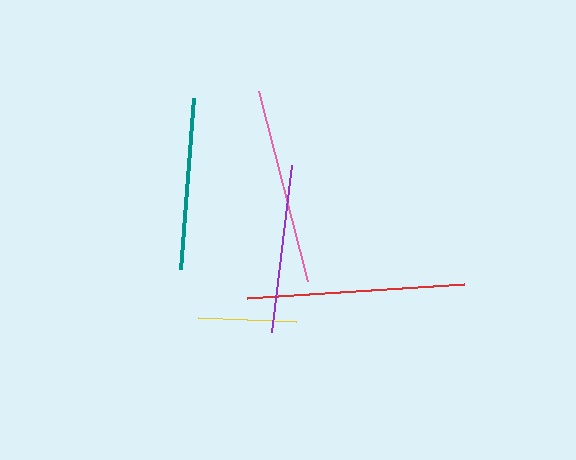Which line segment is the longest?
The red line is the longest at approximately 218 pixels.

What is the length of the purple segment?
The purple segment is approximately 168 pixels long.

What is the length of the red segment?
The red segment is approximately 218 pixels long.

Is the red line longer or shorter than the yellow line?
The red line is longer than the yellow line.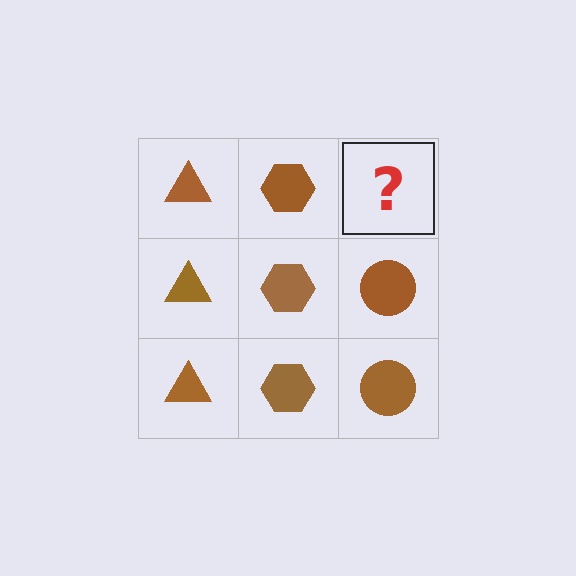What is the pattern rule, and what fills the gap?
The rule is that each column has a consistent shape. The gap should be filled with a brown circle.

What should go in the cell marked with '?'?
The missing cell should contain a brown circle.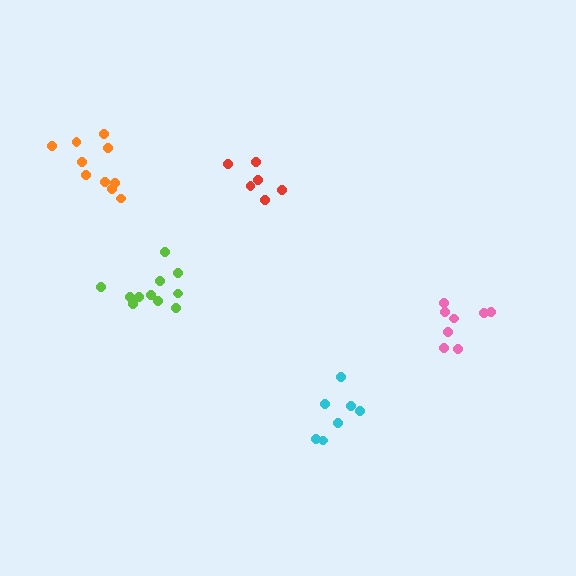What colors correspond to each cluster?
The clusters are colored: orange, cyan, pink, red, lime.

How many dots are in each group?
Group 1: 10 dots, Group 2: 7 dots, Group 3: 8 dots, Group 4: 6 dots, Group 5: 11 dots (42 total).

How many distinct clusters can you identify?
There are 5 distinct clusters.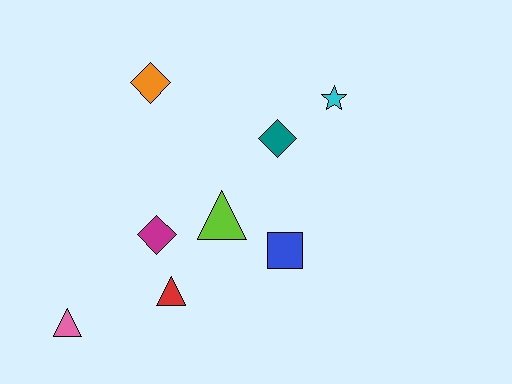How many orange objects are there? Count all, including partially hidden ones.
There is 1 orange object.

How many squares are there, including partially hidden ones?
There is 1 square.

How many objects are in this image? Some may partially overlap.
There are 8 objects.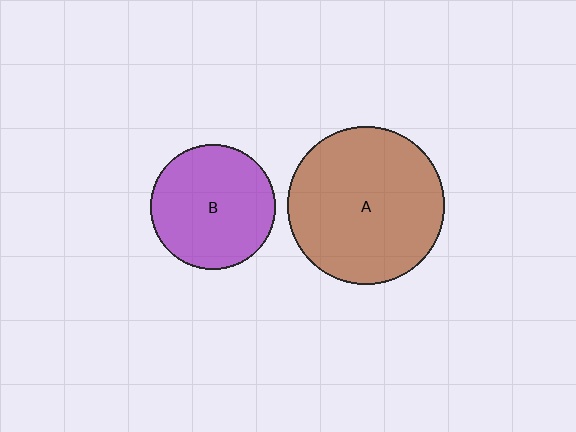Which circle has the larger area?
Circle A (brown).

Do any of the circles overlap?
No, none of the circles overlap.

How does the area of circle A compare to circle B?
Approximately 1.6 times.